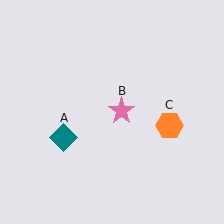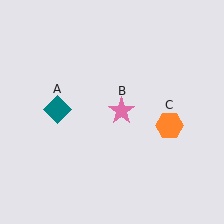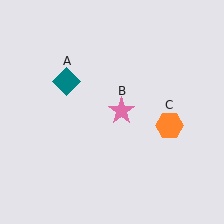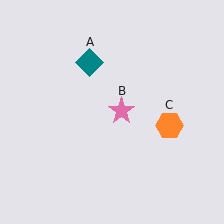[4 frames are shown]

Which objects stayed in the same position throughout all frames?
Pink star (object B) and orange hexagon (object C) remained stationary.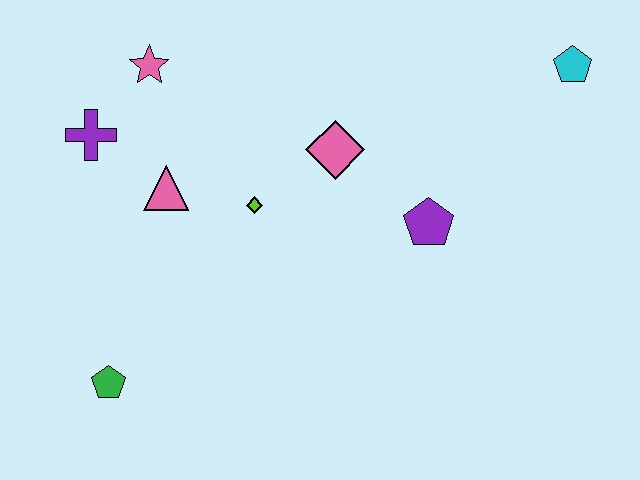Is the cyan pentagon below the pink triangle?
No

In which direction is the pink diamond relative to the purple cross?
The pink diamond is to the right of the purple cross.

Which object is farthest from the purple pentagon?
The green pentagon is farthest from the purple pentagon.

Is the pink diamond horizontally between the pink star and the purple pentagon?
Yes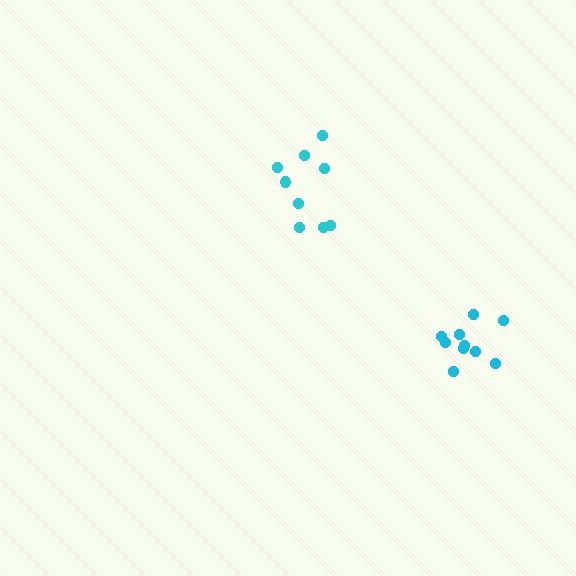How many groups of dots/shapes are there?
There are 2 groups.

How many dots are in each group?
Group 1: 10 dots, Group 2: 9 dots (19 total).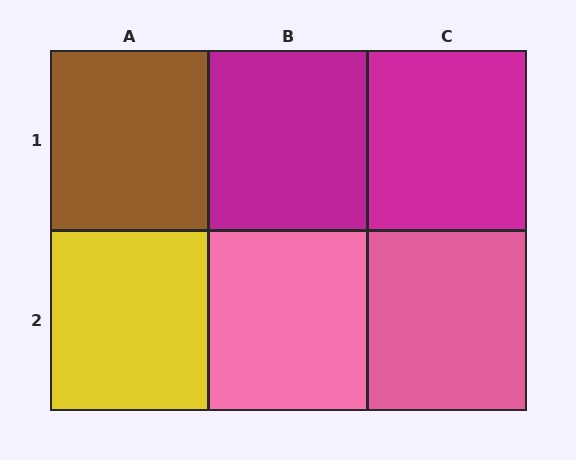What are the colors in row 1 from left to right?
Brown, magenta, magenta.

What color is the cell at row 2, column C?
Pink.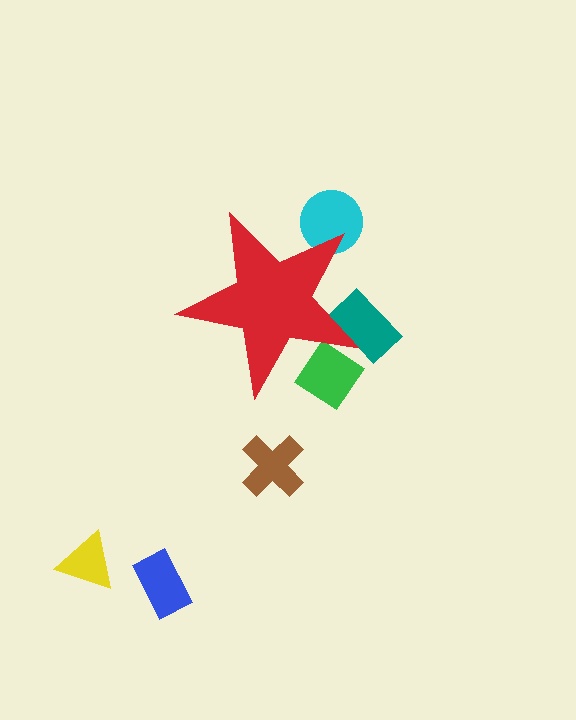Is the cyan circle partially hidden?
Yes, the cyan circle is partially hidden behind the red star.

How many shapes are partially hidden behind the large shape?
3 shapes are partially hidden.